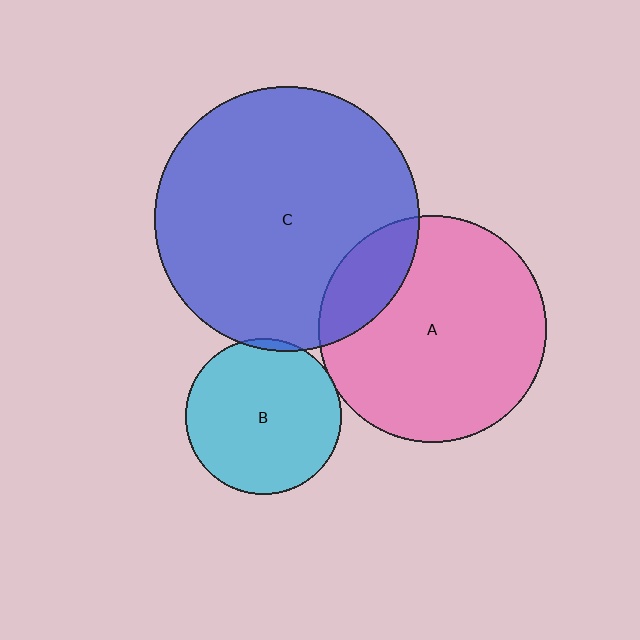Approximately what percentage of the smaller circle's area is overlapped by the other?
Approximately 5%.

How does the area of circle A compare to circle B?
Approximately 2.1 times.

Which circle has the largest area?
Circle C (blue).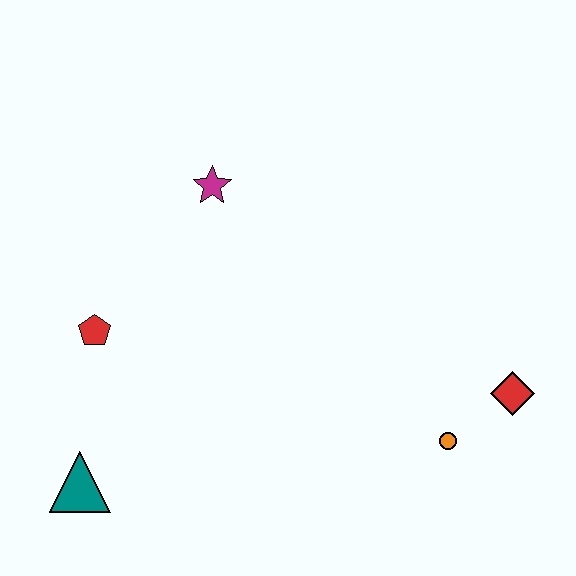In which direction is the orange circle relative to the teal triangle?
The orange circle is to the right of the teal triangle.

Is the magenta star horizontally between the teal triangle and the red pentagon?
No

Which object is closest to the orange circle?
The red diamond is closest to the orange circle.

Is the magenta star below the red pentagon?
No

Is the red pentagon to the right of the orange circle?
No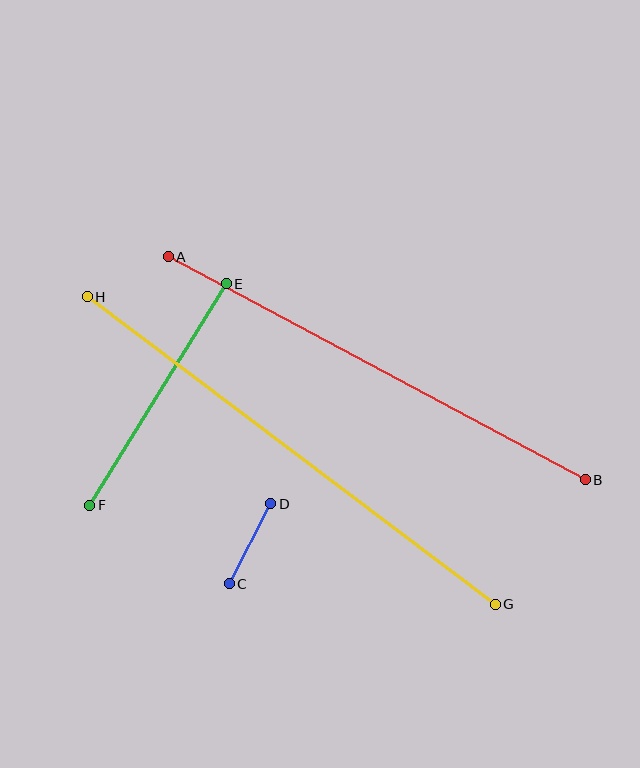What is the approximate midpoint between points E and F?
The midpoint is at approximately (158, 394) pixels.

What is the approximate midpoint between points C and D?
The midpoint is at approximately (250, 544) pixels.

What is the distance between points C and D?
The distance is approximately 90 pixels.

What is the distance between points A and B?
The distance is approximately 473 pixels.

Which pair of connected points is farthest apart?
Points G and H are farthest apart.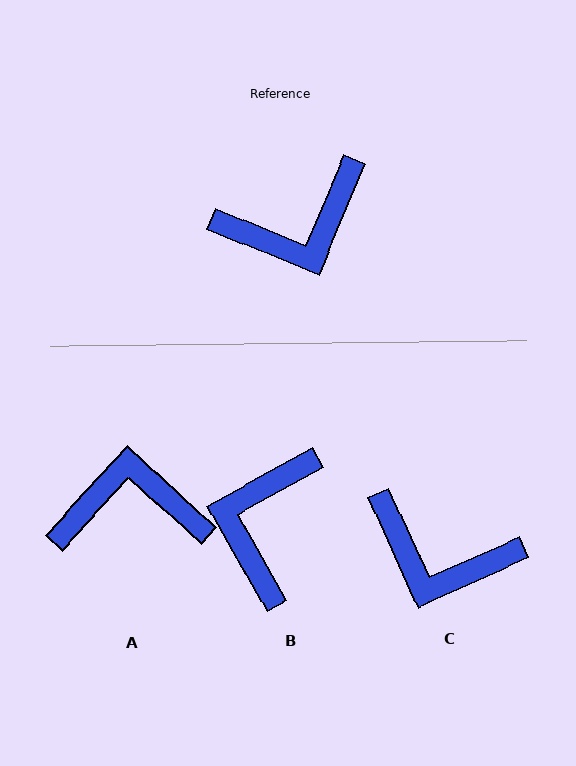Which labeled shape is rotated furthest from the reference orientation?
A, about 160 degrees away.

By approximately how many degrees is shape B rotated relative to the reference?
Approximately 128 degrees clockwise.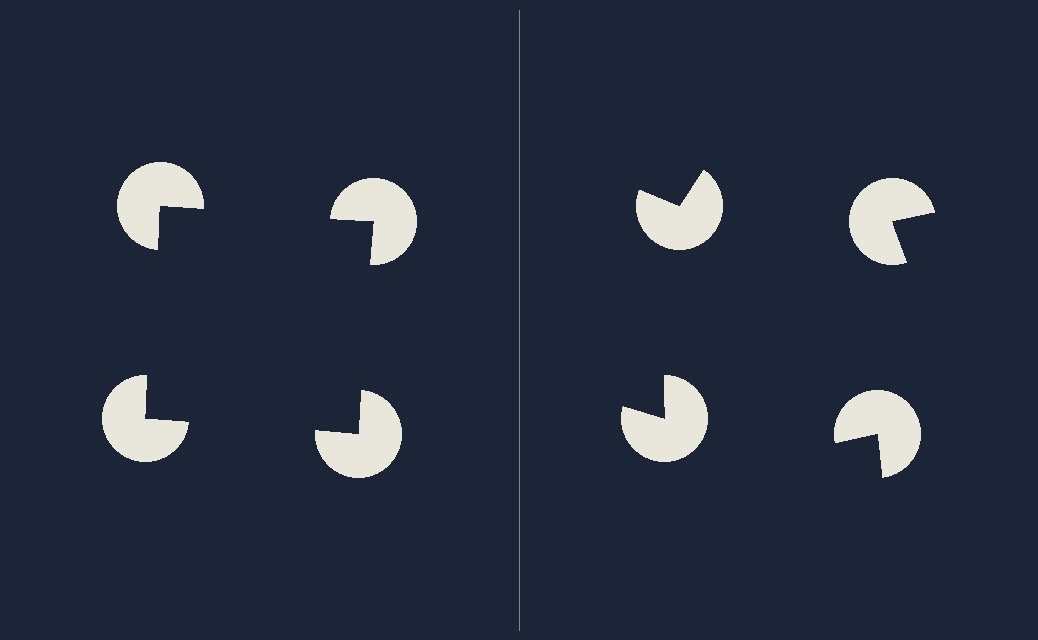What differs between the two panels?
The pac-man discs are positioned identically on both sides; only the wedge orientations differ. On the left they align to a square; on the right they are misaligned.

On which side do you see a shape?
An illusory square appears on the left side. On the right side the wedge cuts are rotated, so no coherent shape forms.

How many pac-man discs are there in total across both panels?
8 — 4 on each side.